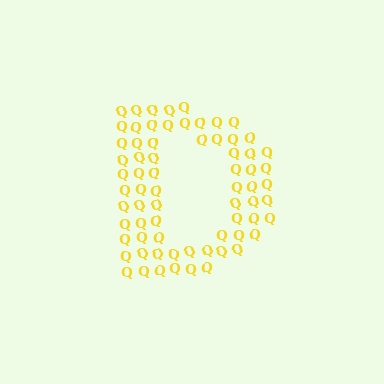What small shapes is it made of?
It is made of small letter Q's.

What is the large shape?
The large shape is the letter D.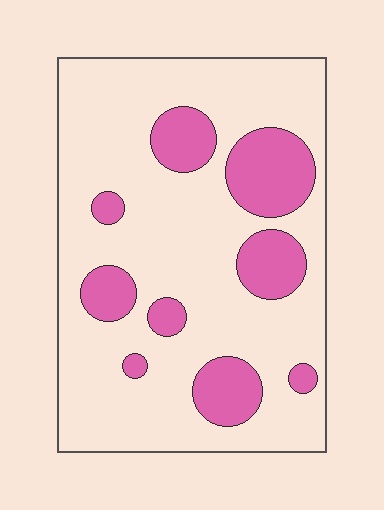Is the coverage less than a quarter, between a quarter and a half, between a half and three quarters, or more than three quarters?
Less than a quarter.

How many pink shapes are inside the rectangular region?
9.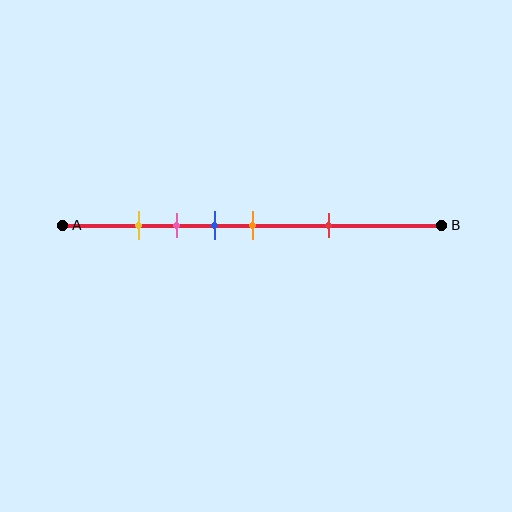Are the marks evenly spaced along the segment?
No, the marks are not evenly spaced.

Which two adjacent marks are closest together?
The yellow and pink marks are the closest adjacent pair.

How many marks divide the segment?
There are 5 marks dividing the segment.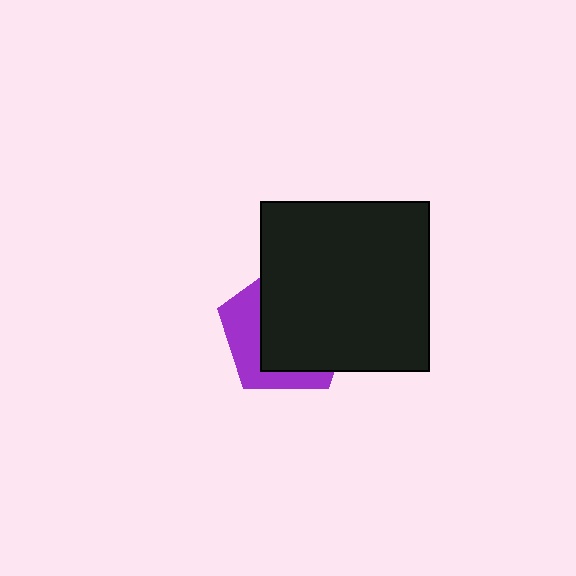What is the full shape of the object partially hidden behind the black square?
The partially hidden object is a purple pentagon.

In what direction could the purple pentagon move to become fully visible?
The purple pentagon could move left. That would shift it out from behind the black square entirely.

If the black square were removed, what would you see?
You would see the complete purple pentagon.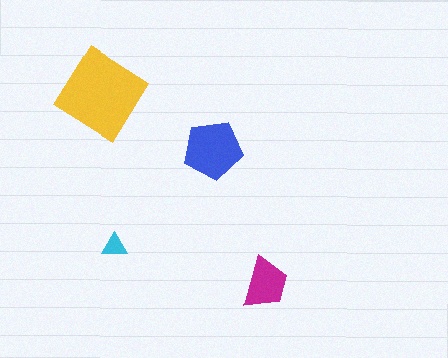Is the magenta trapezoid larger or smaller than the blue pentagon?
Smaller.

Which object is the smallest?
The cyan triangle.